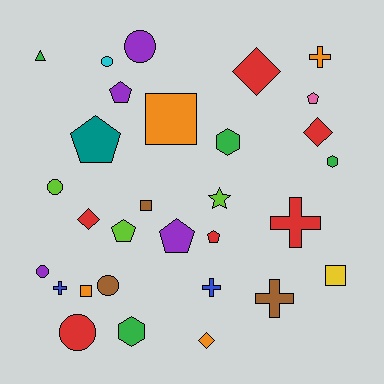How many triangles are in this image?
There is 1 triangle.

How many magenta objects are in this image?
There are no magenta objects.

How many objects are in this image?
There are 30 objects.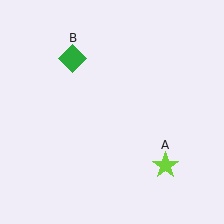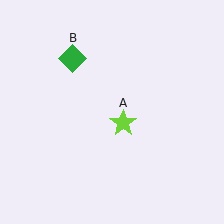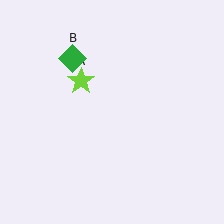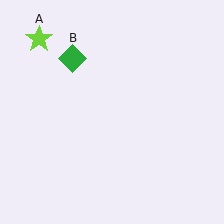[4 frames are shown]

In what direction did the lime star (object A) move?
The lime star (object A) moved up and to the left.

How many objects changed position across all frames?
1 object changed position: lime star (object A).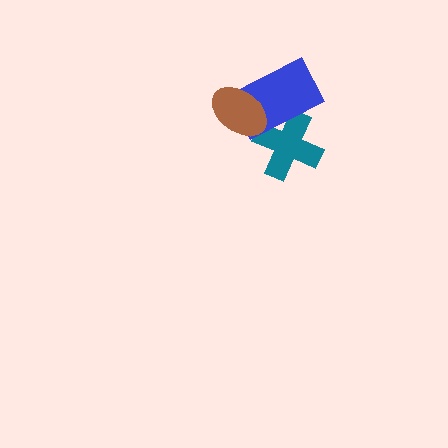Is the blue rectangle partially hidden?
Yes, it is partially covered by another shape.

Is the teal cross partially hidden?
Yes, it is partially covered by another shape.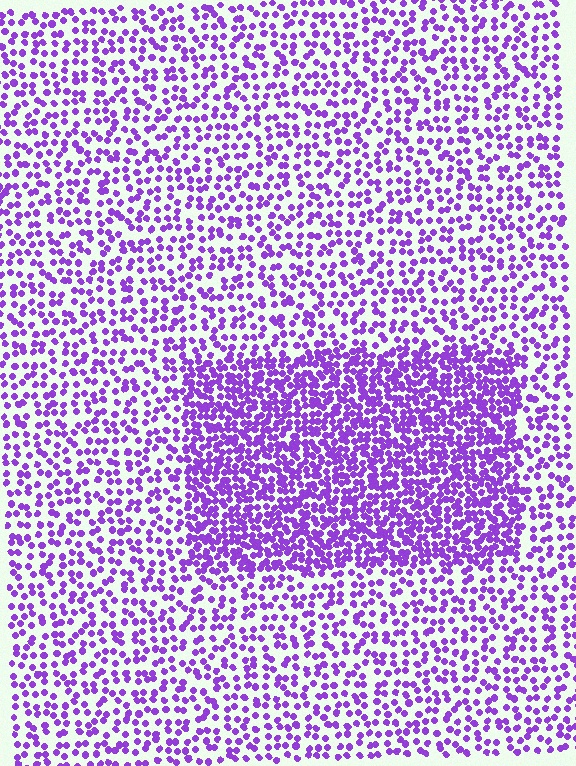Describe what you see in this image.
The image contains small purple elements arranged at two different densities. A rectangle-shaped region is visible where the elements are more densely packed than the surrounding area.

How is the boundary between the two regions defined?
The boundary is defined by a change in element density (approximately 2.1x ratio). All elements are the same color, size, and shape.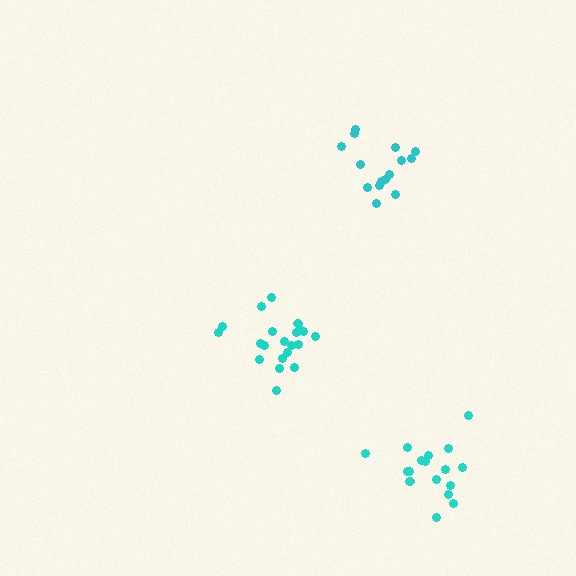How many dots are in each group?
Group 1: 15 dots, Group 2: 18 dots, Group 3: 21 dots (54 total).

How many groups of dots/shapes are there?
There are 3 groups.